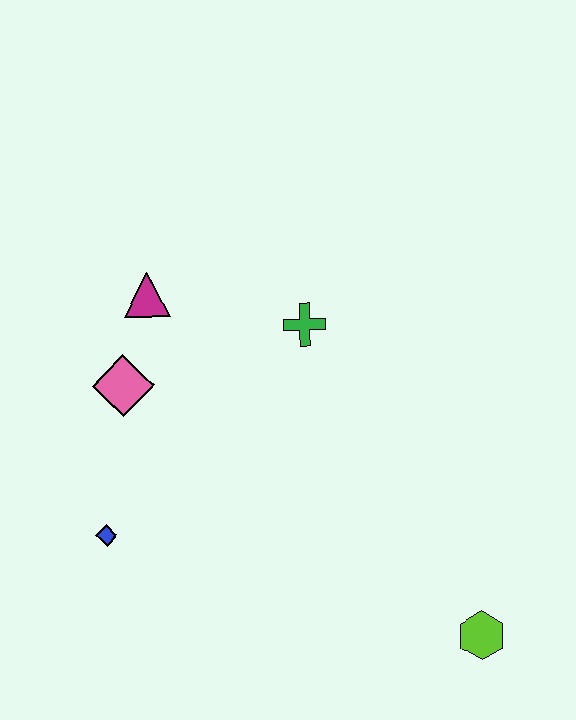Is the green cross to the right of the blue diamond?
Yes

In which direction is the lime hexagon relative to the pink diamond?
The lime hexagon is to the right of the pink diamond.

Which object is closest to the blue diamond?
The pink diamond is closest to the blue diamond.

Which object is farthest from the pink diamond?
The lime hexagon is farthest from the pink diamond.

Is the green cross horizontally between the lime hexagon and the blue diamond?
Yes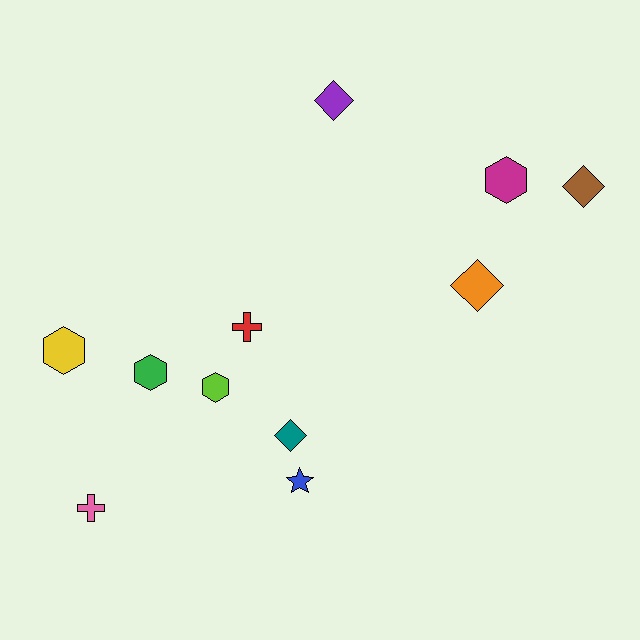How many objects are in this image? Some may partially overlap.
There are 11 objects.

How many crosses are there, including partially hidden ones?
There are 2 crosses.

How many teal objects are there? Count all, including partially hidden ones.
There is 1 teal object.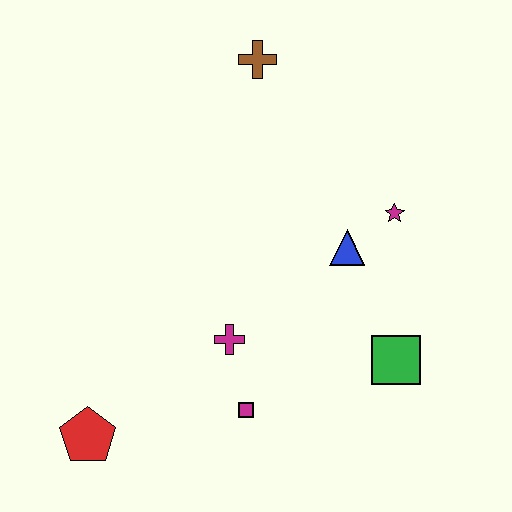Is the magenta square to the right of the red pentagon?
Yes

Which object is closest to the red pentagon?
The magenta square is closest to the red pentagon.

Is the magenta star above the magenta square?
Yes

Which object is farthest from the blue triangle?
The red pentagon is farthest from the blue triangle.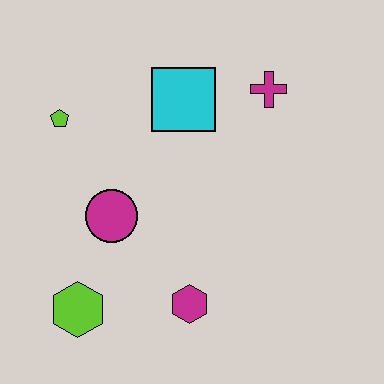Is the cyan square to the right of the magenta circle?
Yes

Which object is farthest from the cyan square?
The lime hexagon is farthest from the cyan square.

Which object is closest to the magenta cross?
The cyan square is closest to the magenta cross.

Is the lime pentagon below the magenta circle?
No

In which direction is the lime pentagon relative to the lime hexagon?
The lime pentagon is above the lime hexagon.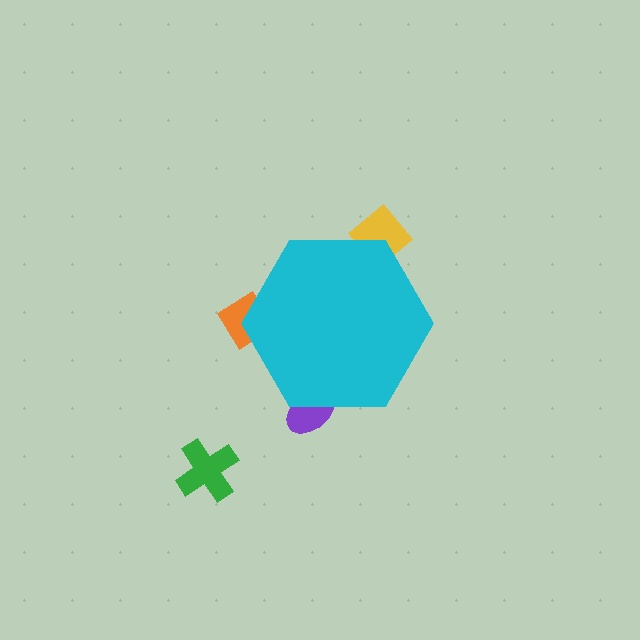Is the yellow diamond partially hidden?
Yes, the yellow diamond is partially hidden behind the cyan hexagon.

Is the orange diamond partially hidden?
Yes, the orange diamond is partially hidden behind the cyan hexagon.